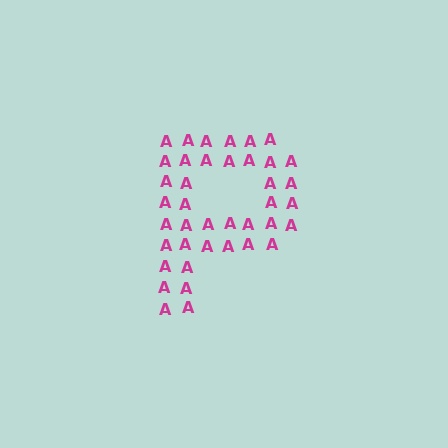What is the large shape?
The large shape is the letter P.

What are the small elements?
The small elements are letter A's.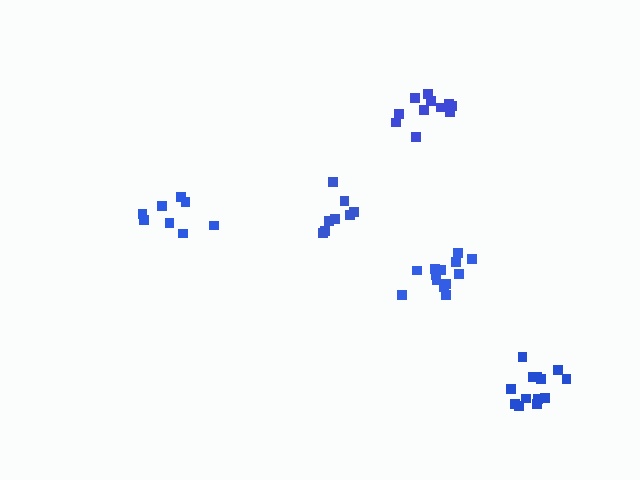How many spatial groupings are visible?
There are 5 spatial groupings.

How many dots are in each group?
Group 1: 8 dots, Group 2: 12 dots, Group 3: 13 dots, Group 4: 13 dots, Group 5: 8 dots (54 total).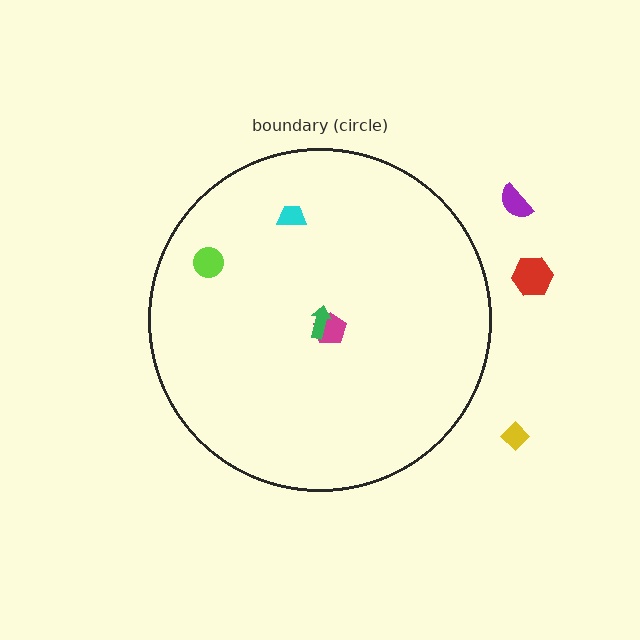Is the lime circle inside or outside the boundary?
Inside.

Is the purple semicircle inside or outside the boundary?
Outside.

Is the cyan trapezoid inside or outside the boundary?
Inside.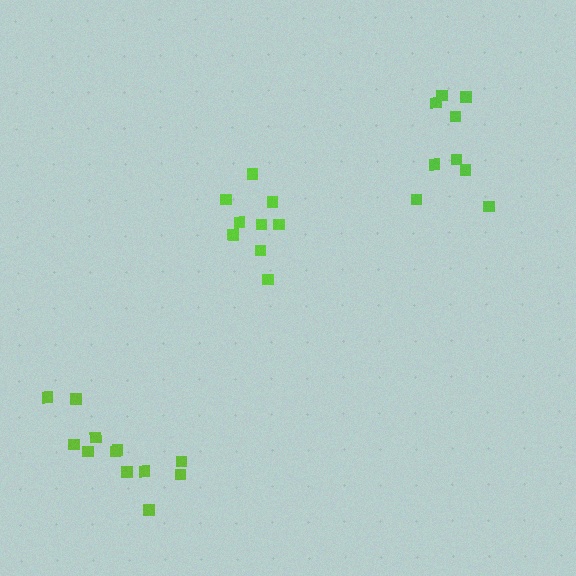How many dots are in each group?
Group 1: 9 dots, Group 2: 9 dots, Group 3: 12 dots (30 total).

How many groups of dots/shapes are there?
There are 3 groups.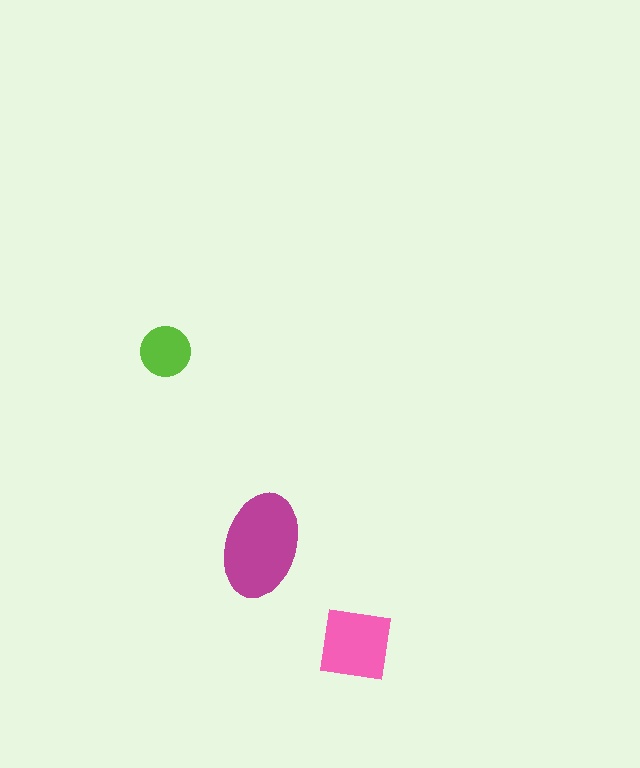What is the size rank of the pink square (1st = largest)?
2nd.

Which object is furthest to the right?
The pink square is rightmost.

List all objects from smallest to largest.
The lime circle, the pink square, the magenta ellipse.